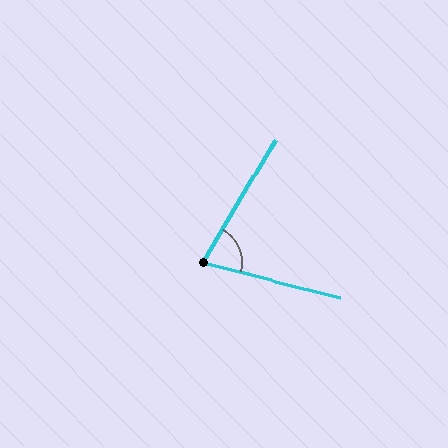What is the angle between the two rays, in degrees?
Approximately 74 degrees.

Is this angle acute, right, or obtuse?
It is acute.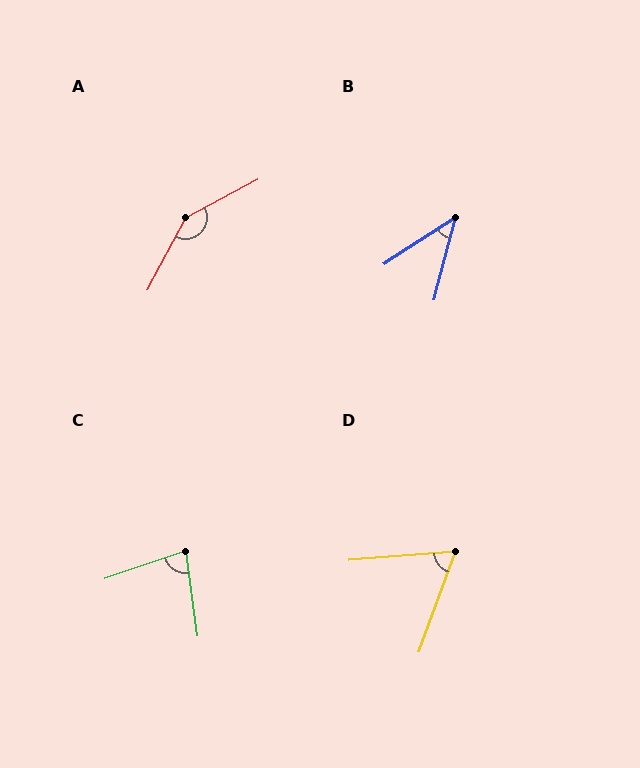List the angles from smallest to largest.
B (42°), D (66°), C (79°), A (146°).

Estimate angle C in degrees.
Approximately 79 degrees.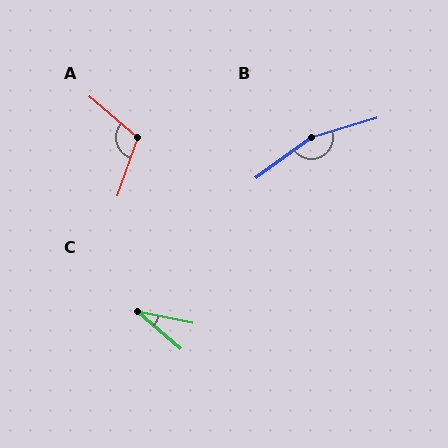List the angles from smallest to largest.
C (29°), A (111°), B (161°).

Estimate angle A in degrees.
Approximately 111 degrees.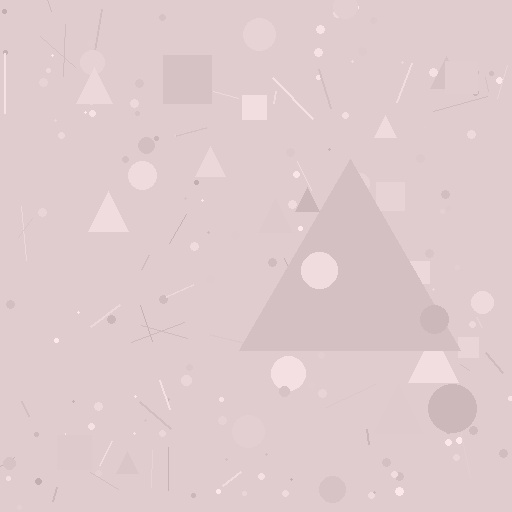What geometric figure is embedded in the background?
A triangle is embedded in the background.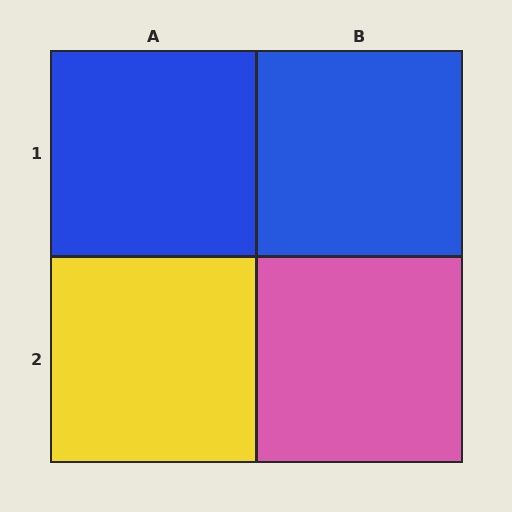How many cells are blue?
2 cells are blue.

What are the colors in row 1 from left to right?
Blue, blue.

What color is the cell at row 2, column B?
Pink.